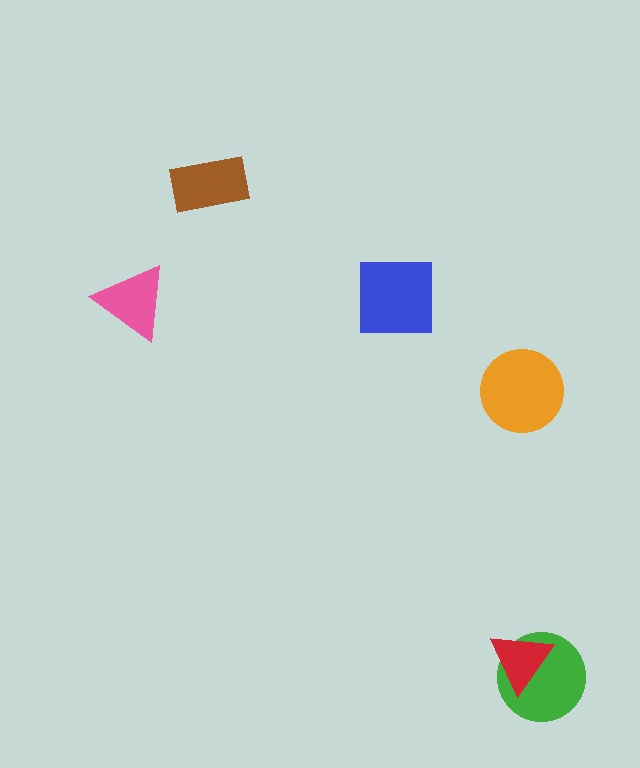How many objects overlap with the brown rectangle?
0 objects overlap with the brown rectangle.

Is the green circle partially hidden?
Yes, it is partially covered by another shape.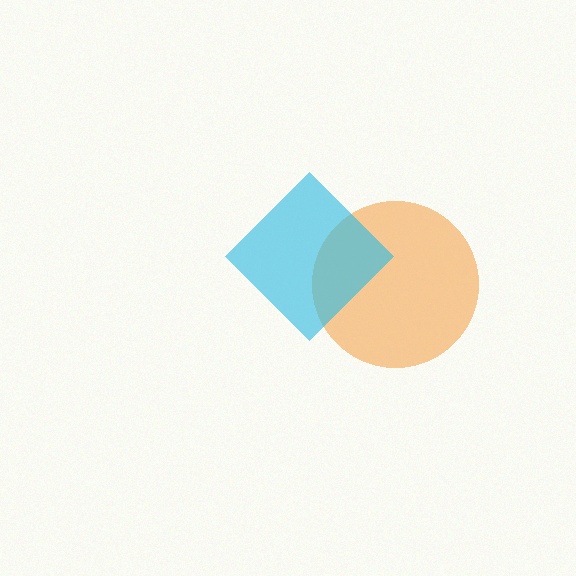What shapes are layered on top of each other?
The layered shapes are: an orange circle, a cyan diamond.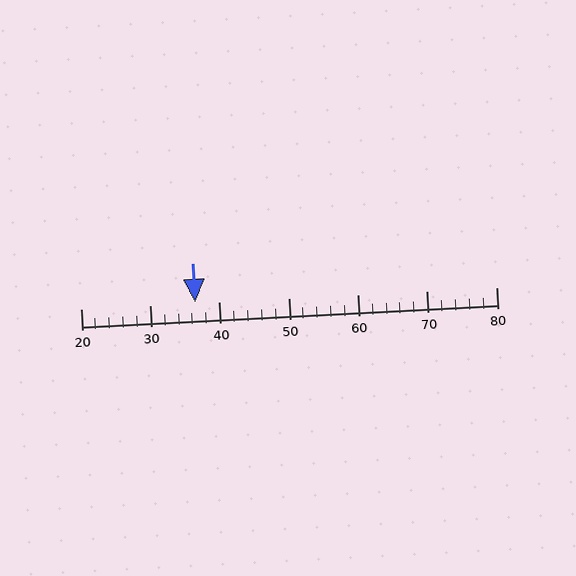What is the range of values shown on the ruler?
The ruler shows values from 20 to 80.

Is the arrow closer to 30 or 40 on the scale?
The arrow is closer to 40.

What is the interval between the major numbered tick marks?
The major tick marks are spaced 10 units apart.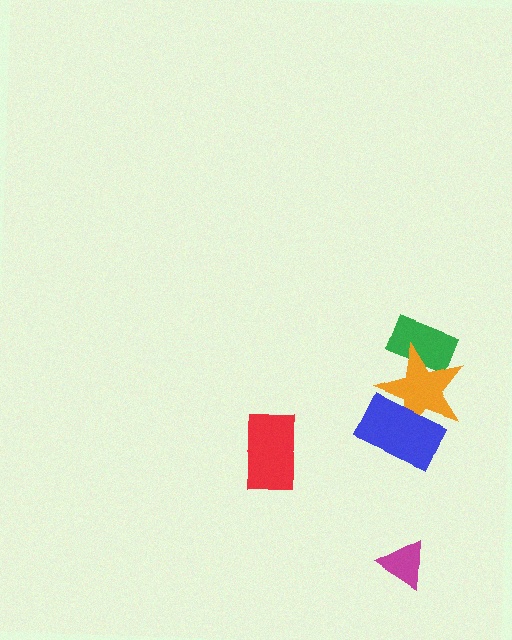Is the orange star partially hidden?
Yes, it is partially covered by another shape.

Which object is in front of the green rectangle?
The orange star is in front of the green rectangle.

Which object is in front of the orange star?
The blue rectangle is in front of the orange star.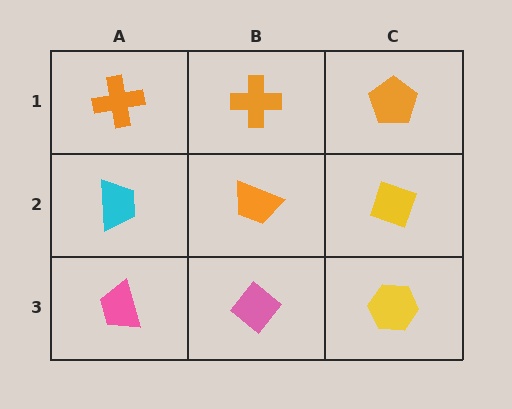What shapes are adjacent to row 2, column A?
An orange cross (row 1, column A), a pink trapezoid (row 3, column A), an orange trapezoid (row 2, column B).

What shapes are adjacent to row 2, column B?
An orange cross (row 1, column B), a pink diamond (row 3, column B), a cyan trapezoid (row 2, column A), a yellow diamond (row 2, column C).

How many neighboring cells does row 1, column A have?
2.